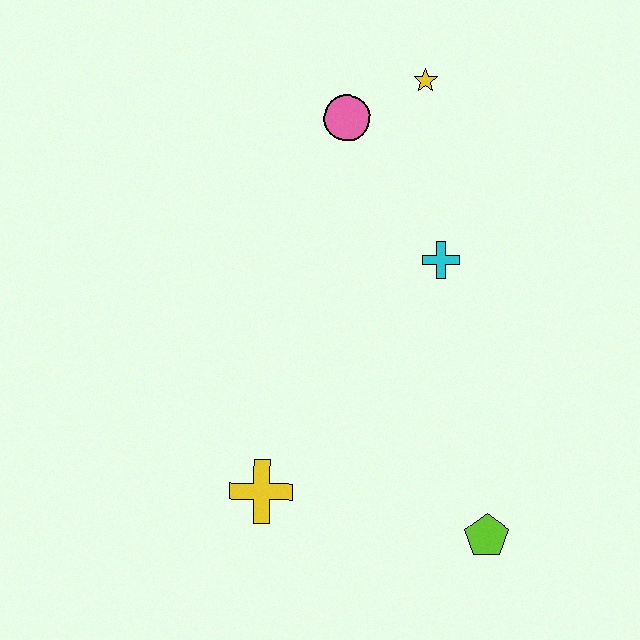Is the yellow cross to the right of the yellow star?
No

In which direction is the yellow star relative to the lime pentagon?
The yellow star is above the lime pentagon.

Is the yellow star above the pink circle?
Yes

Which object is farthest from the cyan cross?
The yellow cross is farthest from the cyan cross.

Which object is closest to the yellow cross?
The lime pentagon is closest to the yellow cross.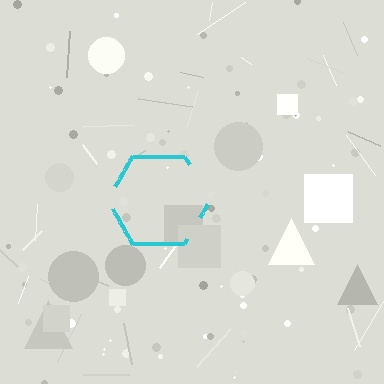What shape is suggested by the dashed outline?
The dashed outline suggests a hexagon.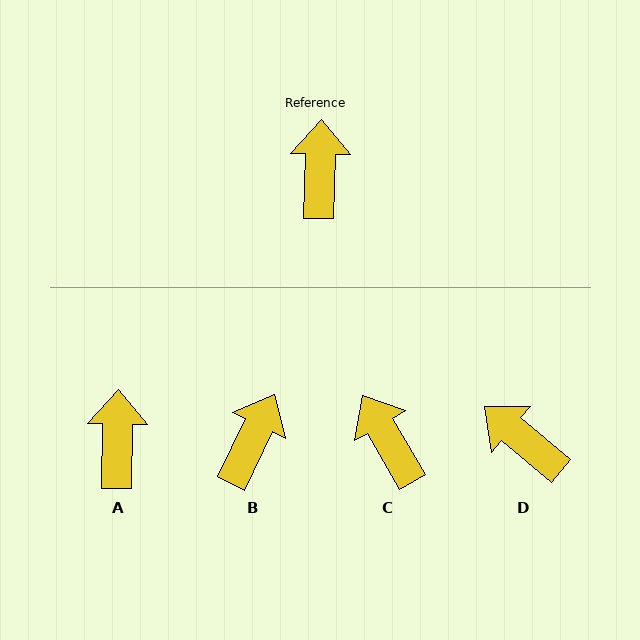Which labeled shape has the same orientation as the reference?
A.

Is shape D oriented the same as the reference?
No, it is off by about 51 degrees.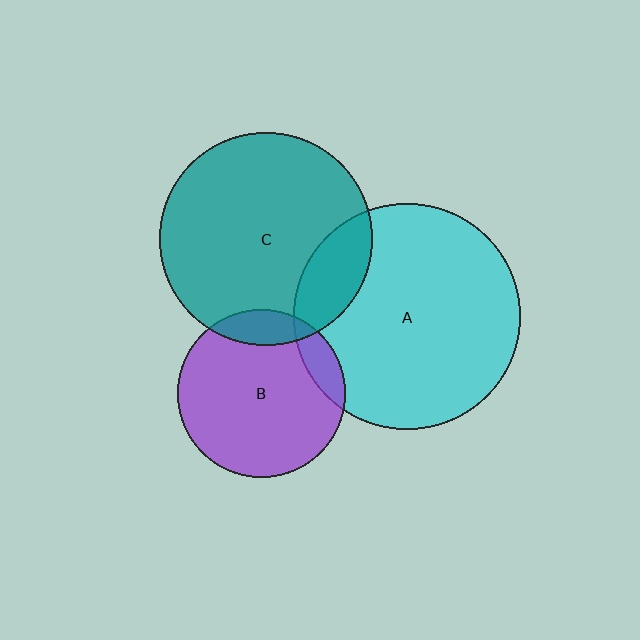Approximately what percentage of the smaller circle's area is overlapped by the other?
Approximately 10%.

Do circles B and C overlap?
Yes.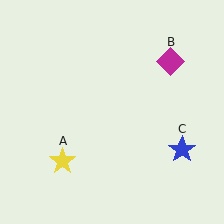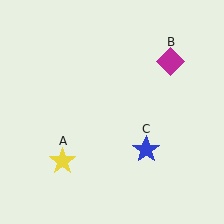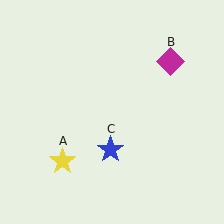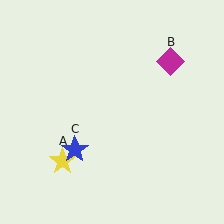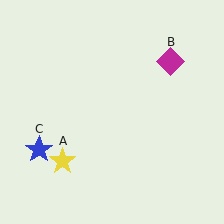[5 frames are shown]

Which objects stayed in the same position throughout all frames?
Yellow star (object A) and magenta diamond (object B) remained stationary.